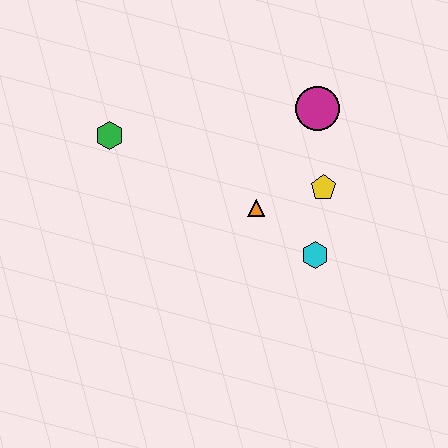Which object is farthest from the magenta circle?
The green hexagon is farthest from the magenta circle.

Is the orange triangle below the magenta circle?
Yes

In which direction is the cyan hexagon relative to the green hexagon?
The cyan hexagon is to the right of the green hexagon.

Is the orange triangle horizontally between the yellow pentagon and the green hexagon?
Yes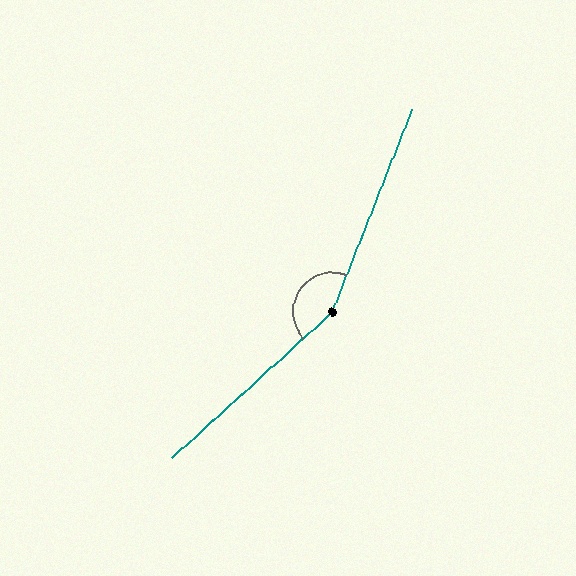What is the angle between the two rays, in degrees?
Approximately 154 degrees.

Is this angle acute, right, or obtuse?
It is obtuse.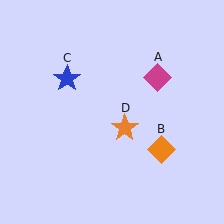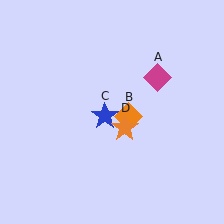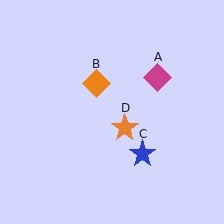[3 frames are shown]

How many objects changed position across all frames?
2 objects changed position: orange diamond (object B), blue star (object C).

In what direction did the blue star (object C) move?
The blue star (object C) moved down and to the right.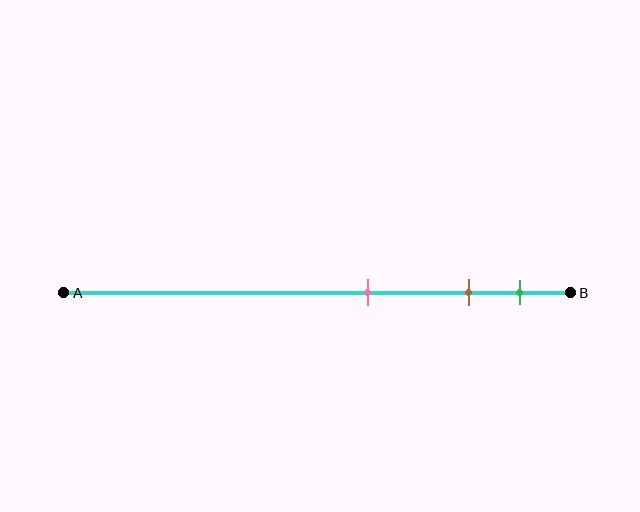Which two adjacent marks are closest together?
The brown and green marks are the closest adjacent pair.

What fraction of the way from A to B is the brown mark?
The brown mark is approximately 80% (0.8) of the way from A to B.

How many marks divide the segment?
There are 3 marks dividing the segment.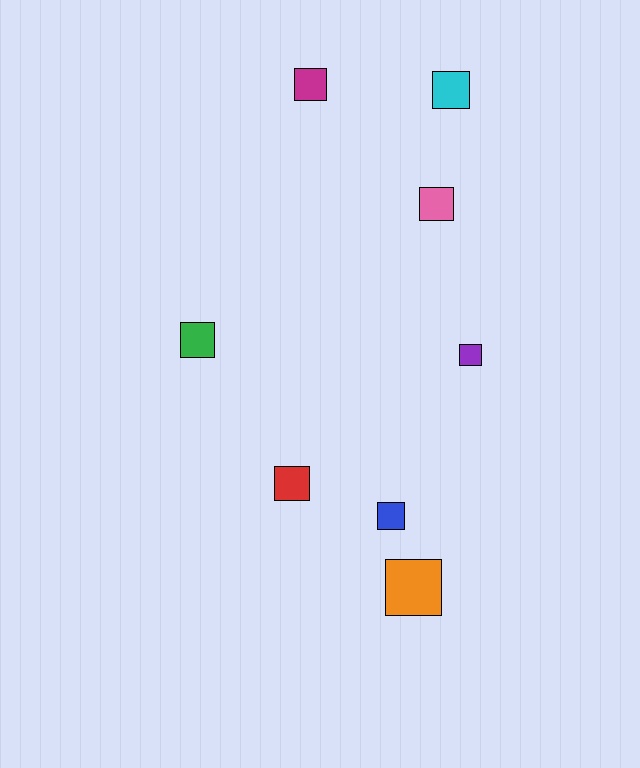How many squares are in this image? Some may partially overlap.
There are 8 squares.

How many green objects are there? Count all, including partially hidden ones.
There is 1 green object.